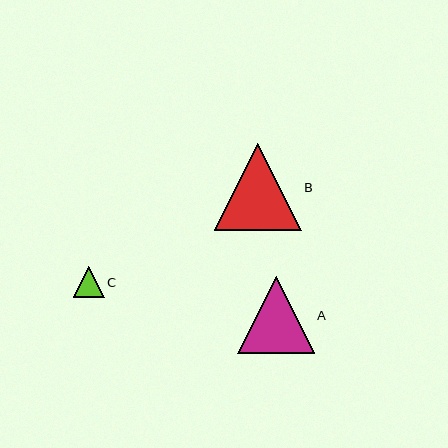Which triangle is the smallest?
Triangle C is the smallest with a size of approximately 31 pixels.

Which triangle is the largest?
Triangle B is the largest with a size of approximately 87 pixels.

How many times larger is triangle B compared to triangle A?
Triangle B is approximately 1.1 times the size of triangle A.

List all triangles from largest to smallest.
From largest to smallest: B, A, C.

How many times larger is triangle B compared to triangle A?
Triangle B is approximately 1.1 times the size of triangle A.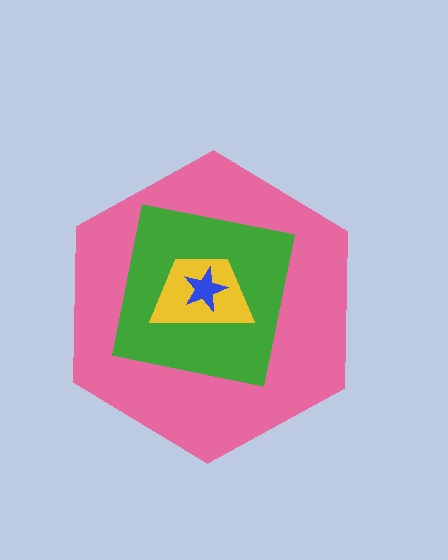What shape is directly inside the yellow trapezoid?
The blue star.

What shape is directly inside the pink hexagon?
The green square.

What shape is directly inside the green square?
The yellow trapezoid.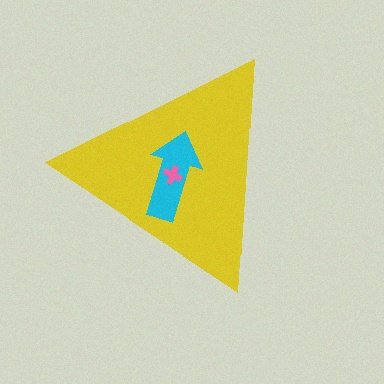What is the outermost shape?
The yellow triangle.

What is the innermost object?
The pink cross.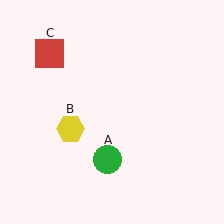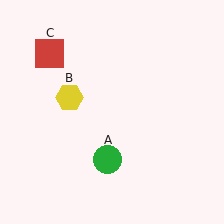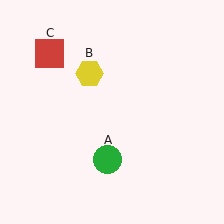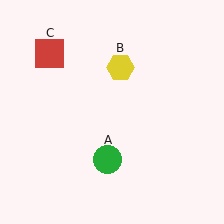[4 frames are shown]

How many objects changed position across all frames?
1 object changed position: yellow hexagon (object B).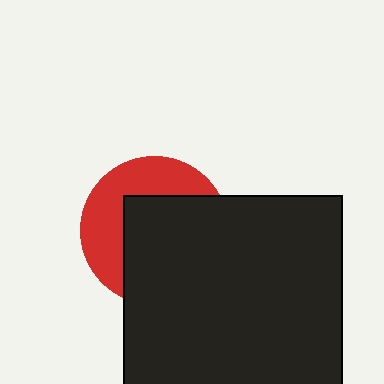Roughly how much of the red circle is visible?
A small part of it is visible (roughly 41%).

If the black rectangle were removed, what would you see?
You would see the complete red circle.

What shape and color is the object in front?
The object in front is a black rectangle.